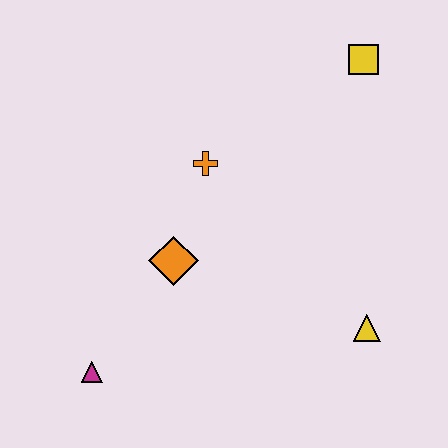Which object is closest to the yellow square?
The orange cross is closest to the yellow square.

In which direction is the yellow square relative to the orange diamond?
The yellow square is above the orange diamond.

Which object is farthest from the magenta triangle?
The yellow square is farthest from the magenta triangle.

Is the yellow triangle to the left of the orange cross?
No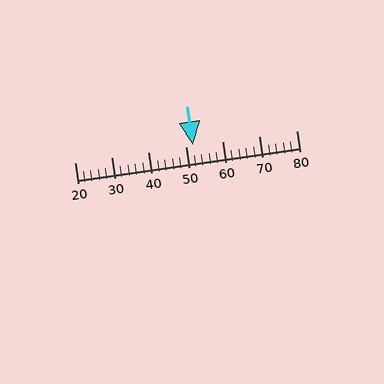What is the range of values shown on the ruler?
The ruler shows values from 20 to 80.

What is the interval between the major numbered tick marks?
The major tick marks are spaced 10 units apart.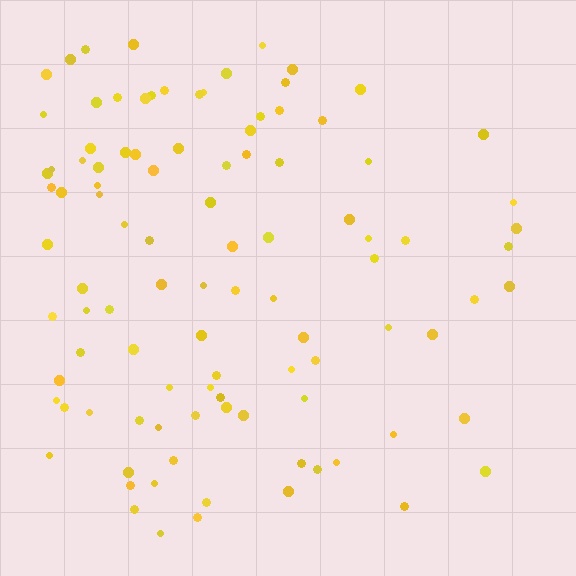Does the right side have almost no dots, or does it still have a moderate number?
Still a moderate number, just noticeably fewer than the left.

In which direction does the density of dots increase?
From right to left, with the left side densest.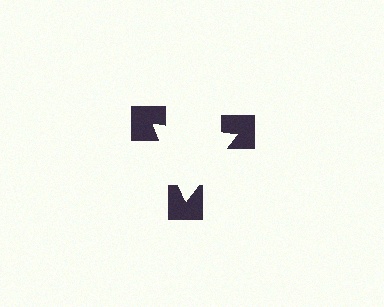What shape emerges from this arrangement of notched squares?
An illusory triangle — its edges are inferred from the aligned wedge cuts in the notched squares, not physically drawn.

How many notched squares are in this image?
There are 3 — one at each vertex of the illusory triangle.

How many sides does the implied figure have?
3 sides.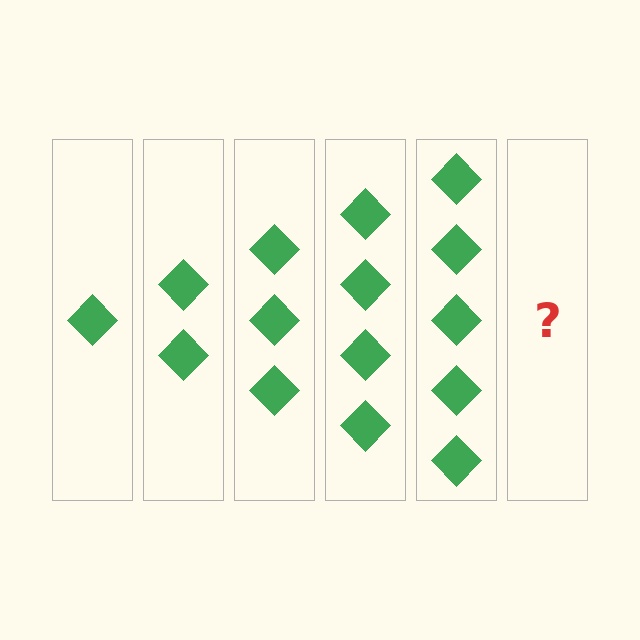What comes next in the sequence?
The next element should be 6 diamonds.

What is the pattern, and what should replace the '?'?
The pattern is that each step adds one more diamond. The '?' should be 6 diamonds.